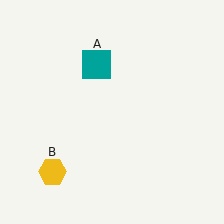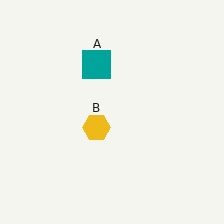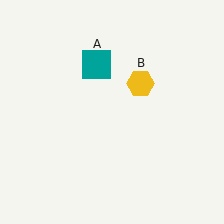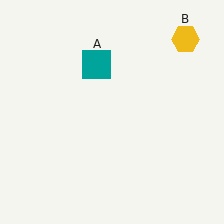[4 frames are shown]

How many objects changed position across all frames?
1 object changed position: yellow hexagon (object B).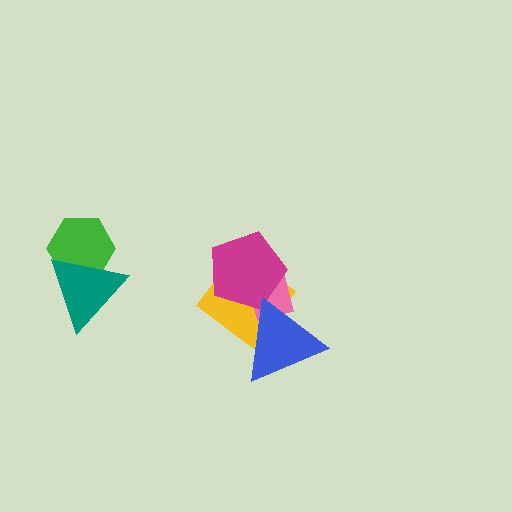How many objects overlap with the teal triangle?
1 object overlaps with the teal triangle.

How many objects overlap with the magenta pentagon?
3 objects overlap with the magenta pentagon.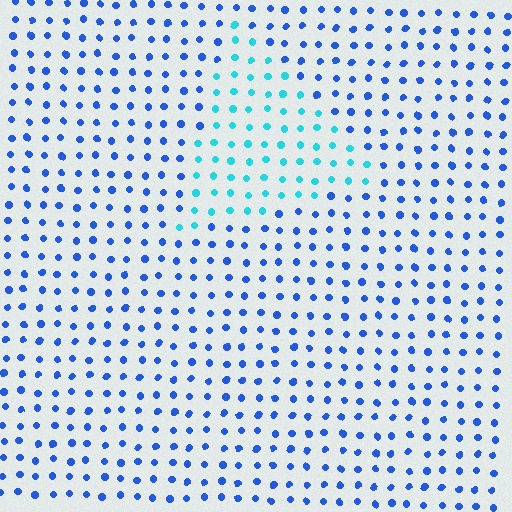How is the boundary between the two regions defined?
The boundary is defined purely by a slight shift in hue (about 40 degrees). Spacing, size, and orientation are identical on both sides.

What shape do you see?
I see a triangle.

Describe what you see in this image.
The image is filled with small blue elements in a uniform arrangement. A triangle-shaped region is visible where the elements are tinted to a slightly different hue, forming a subtle color boundary.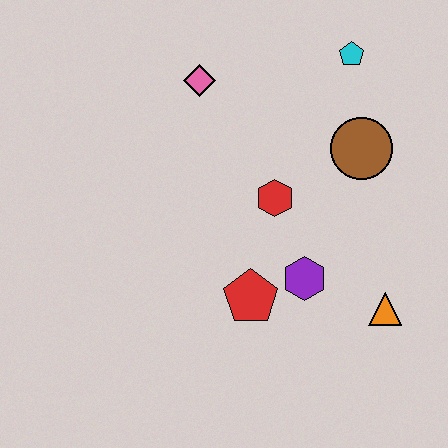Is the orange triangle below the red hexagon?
Yes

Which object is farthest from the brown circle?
The red pentagon is farthest from the brown circle.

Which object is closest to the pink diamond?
The red hexagon is closest to the pink diamond.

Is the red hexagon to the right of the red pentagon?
Yes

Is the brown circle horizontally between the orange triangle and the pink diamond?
Yes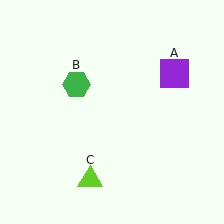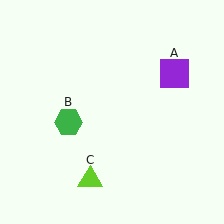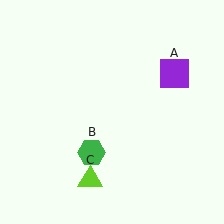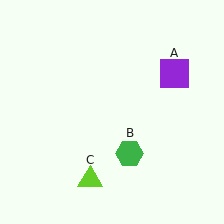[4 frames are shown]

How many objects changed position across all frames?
1 object changed position: green hexagon (object B).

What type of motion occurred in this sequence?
The green hexagon (object B) rotated counterclockwise around the center of the scene.